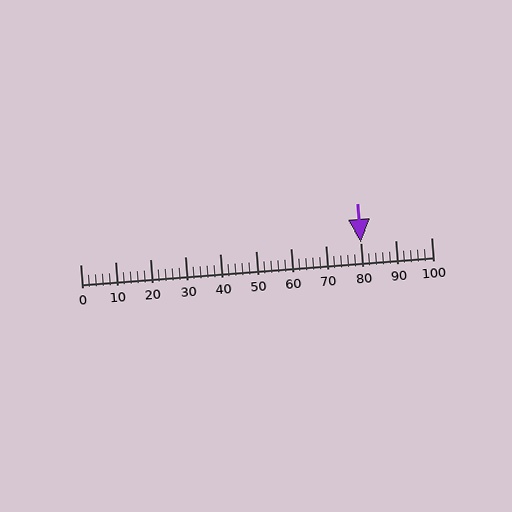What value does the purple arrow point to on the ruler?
The purple arrow points to approximately 80.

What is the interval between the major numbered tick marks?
The major tick marks are spaced 10 units apart.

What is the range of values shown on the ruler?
The ruler shows values from 0 to 100.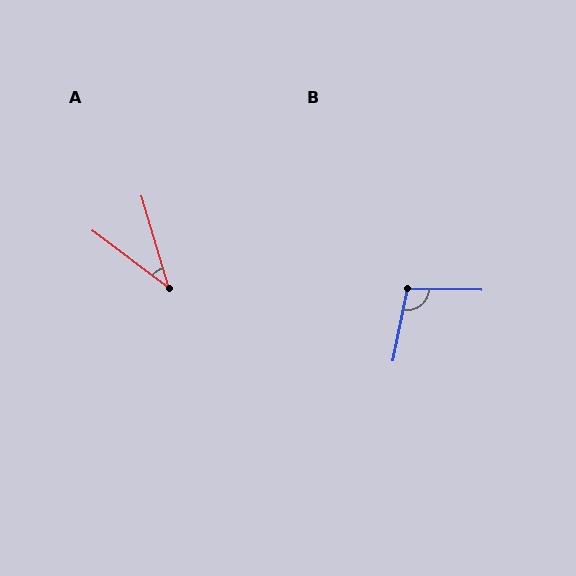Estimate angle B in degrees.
Approximately 100 degrees.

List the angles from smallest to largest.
A (37°), B (100°).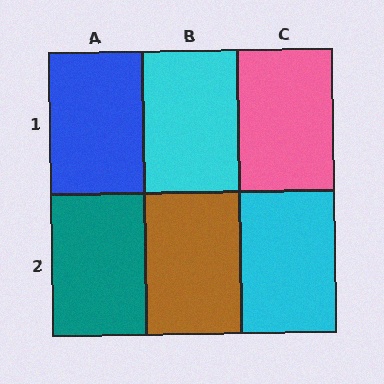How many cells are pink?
1 cell is pink.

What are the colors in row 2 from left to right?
Teal, brown, cyan.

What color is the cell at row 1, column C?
Pink.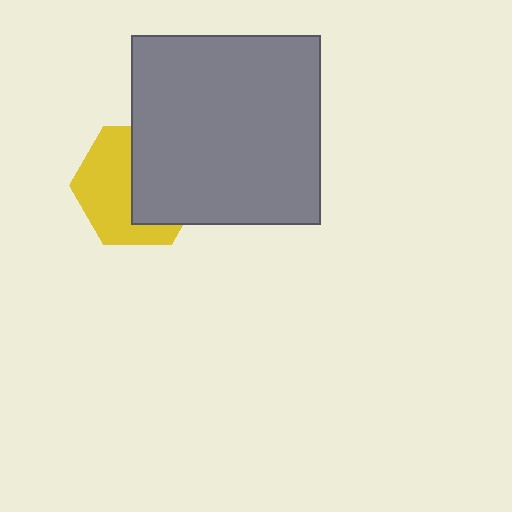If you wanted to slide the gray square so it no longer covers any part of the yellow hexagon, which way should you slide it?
Slide it right — that is the most direct way to separate the two shapes.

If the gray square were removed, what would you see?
You would see the complete yellow hexagon.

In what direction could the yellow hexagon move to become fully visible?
The yellow hexagon could move left. That would shift it out from behind the gray square entirely.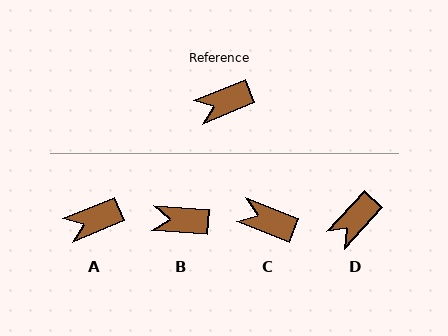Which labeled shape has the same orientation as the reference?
A.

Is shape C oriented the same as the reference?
No, it is off by about 44 degrees.